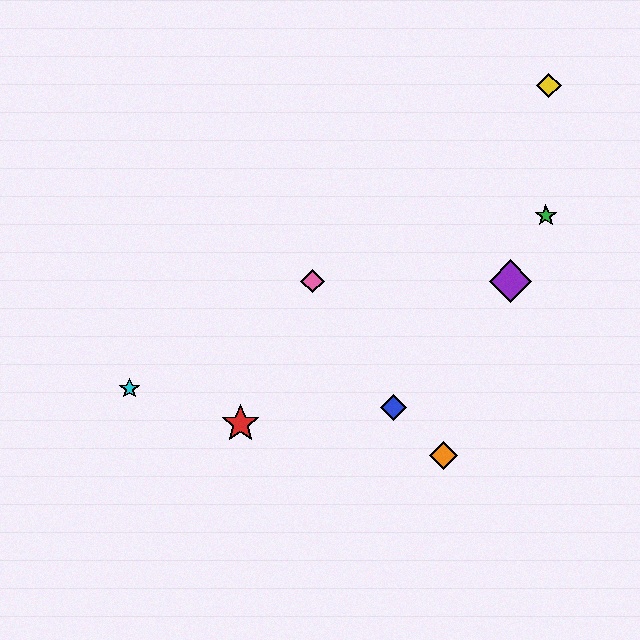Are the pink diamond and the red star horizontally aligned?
No, the pink diamond is at y≈281 and the red star is at y≈424.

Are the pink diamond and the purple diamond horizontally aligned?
Yes, both are at y≈281.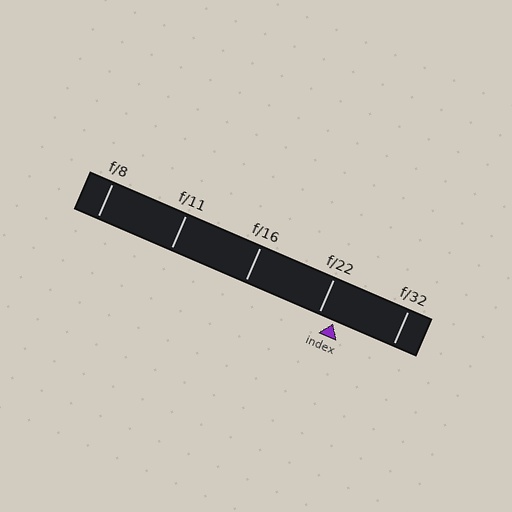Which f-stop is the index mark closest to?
The index mark is closest to f/22.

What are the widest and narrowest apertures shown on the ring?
The widest aperture shown is f/8 and the narrowest is f/32.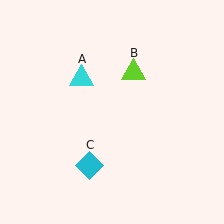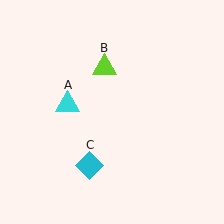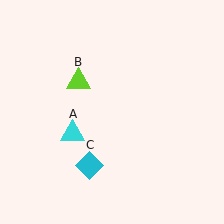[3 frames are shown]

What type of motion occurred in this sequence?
The cyan triangle (object A), lime triangle (object B) rotated counterclockwise around the center of the scene.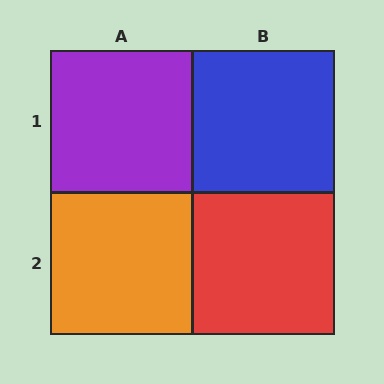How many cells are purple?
1 cell is purple.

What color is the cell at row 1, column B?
Blue.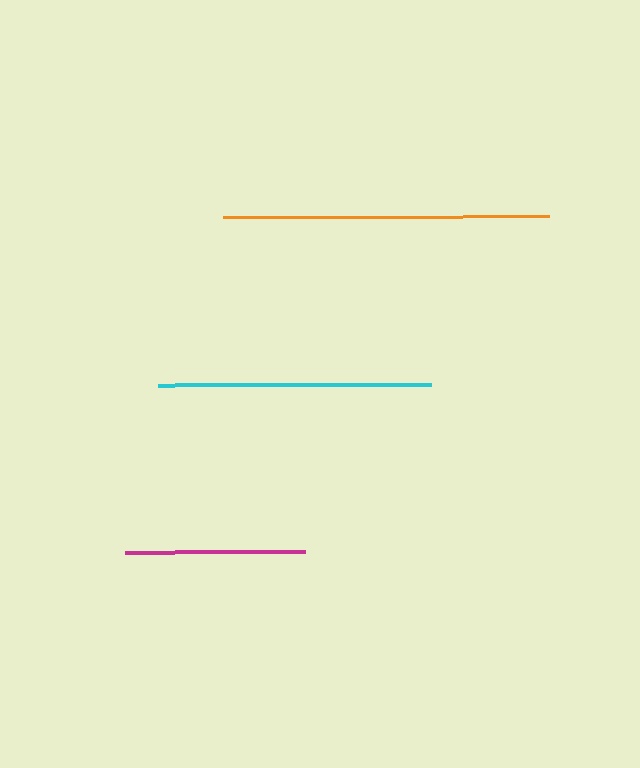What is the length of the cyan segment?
The cyan segment is approximately 273 pixels long.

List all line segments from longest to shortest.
From longest to shortest: orange, cyan, magenta.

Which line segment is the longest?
The orange line is the longest at approximately 326 pixels.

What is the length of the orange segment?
The orange segment is approximately 326 pixels long.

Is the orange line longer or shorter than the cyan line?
The orange line is longer than the cyan line.